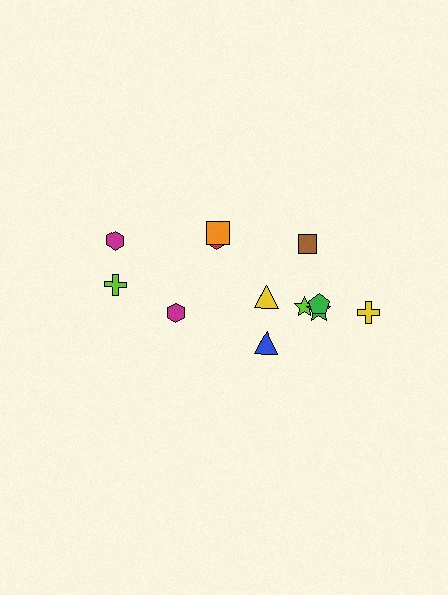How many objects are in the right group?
There are 8 objects.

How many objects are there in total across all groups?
There are 12 objects.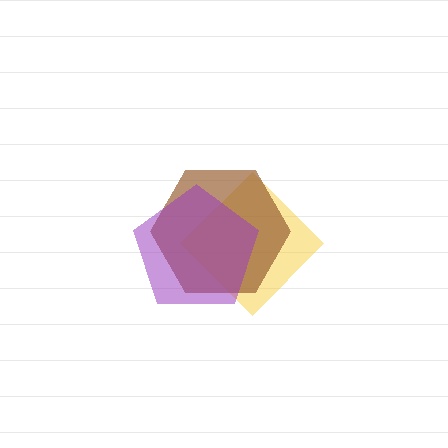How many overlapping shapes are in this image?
There are 3 overlapping shapes in the image.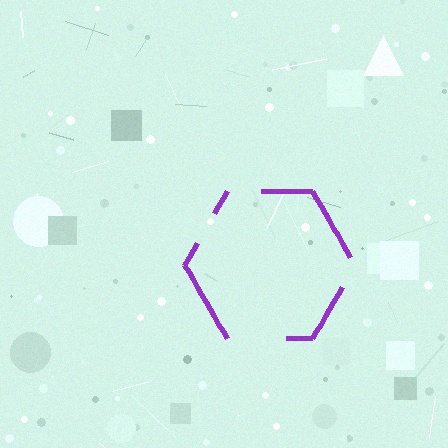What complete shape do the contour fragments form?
The contour fragments form a hexagon.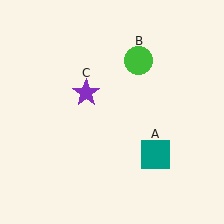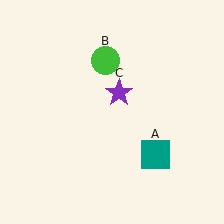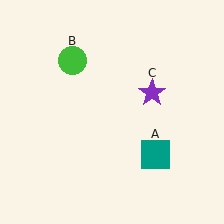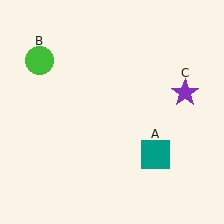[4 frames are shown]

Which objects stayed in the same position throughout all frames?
Teal square (object A) remained stationary.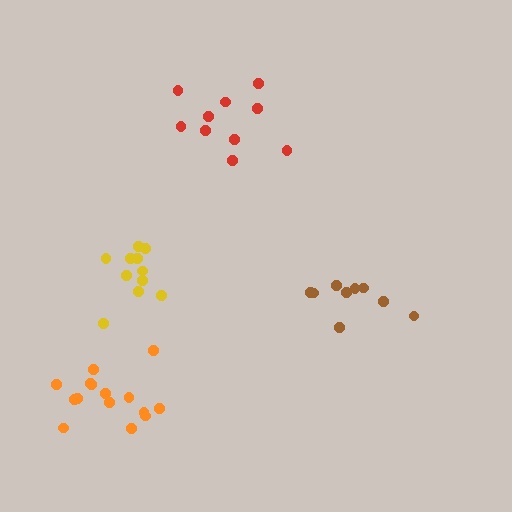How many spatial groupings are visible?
There are 4 spatial groupings.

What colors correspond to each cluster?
The clusters are colored: brown, orange, red, yellow.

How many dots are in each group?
Group 1: 9 dots, Group 2: 15 dots, Group 3: 10 dots, Group 4: 11 dots (45 total).